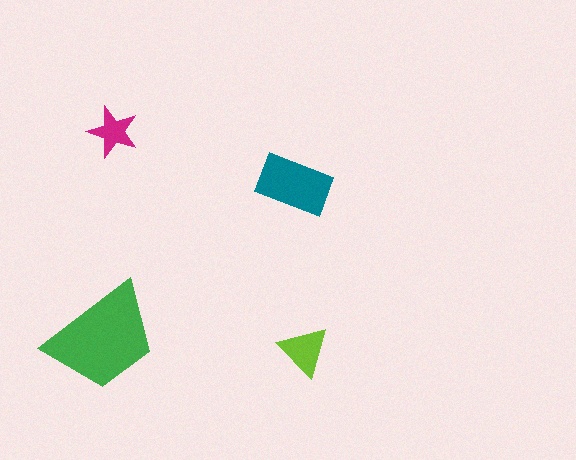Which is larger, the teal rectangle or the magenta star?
The teal rectangle.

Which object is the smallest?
The magenta star.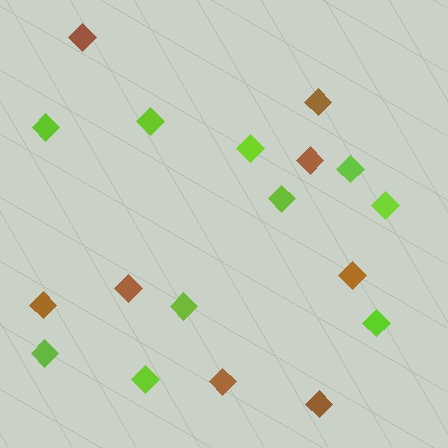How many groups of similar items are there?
There are 2 groups: one group of brown diamonds (8) and one group of lime diamonds (10).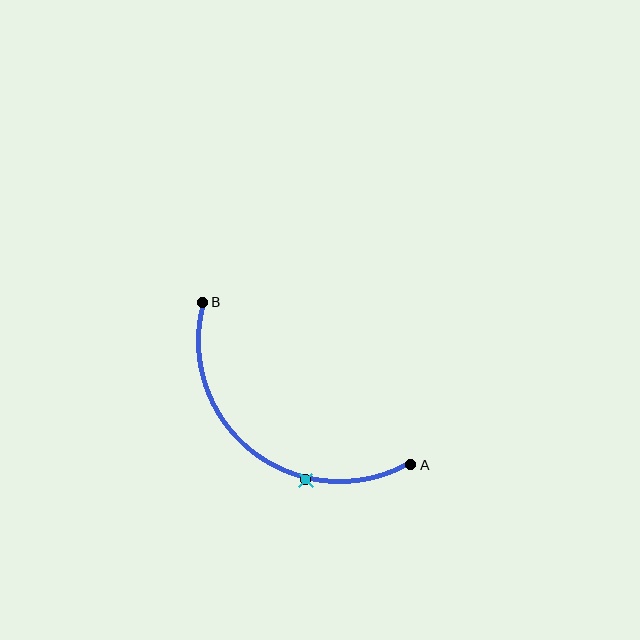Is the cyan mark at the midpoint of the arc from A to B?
No. The cyan mark lies on the arc but is closer to endpoint A. The arc midpoint would be at the point on the curve equidistant along the arc from both A and B.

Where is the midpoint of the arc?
The arc midpoint is the point on the curve farthest from the straight line joining A and B. It sits below and to the left of that line.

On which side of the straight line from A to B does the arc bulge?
The arc bulges below and to the left of the straight line connecting A and B.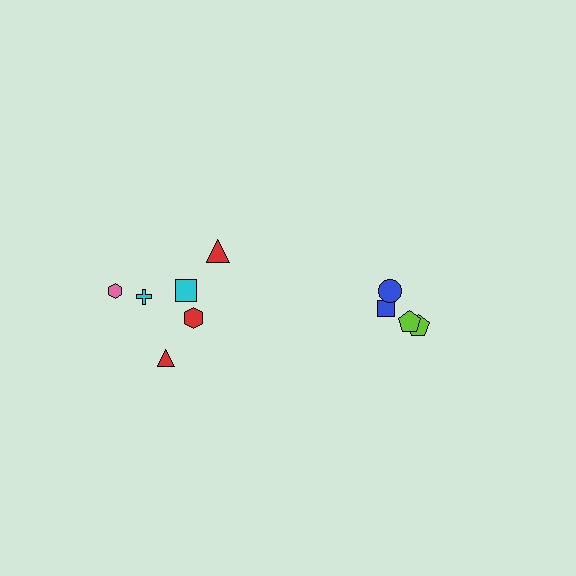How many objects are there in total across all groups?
There are 10 objects.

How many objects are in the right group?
There are 4 objects.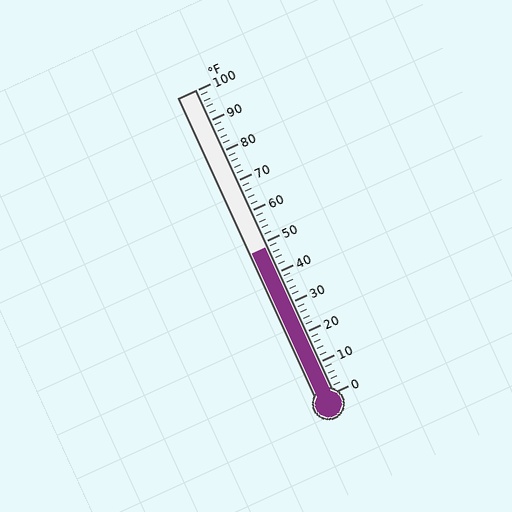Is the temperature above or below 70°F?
The temperature is below 70°F.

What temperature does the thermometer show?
The thermometer shows approximately 48°F.